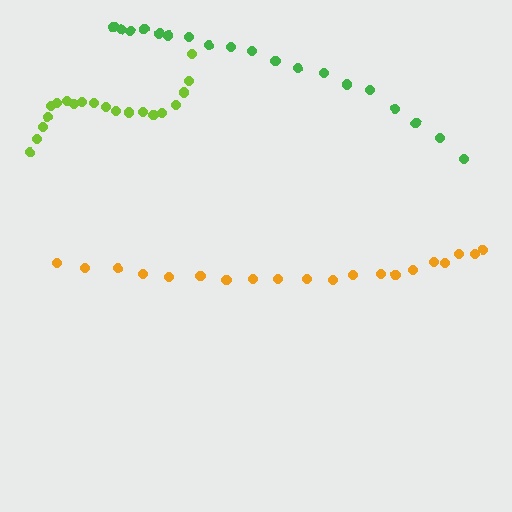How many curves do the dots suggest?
There are 3 distinct paths.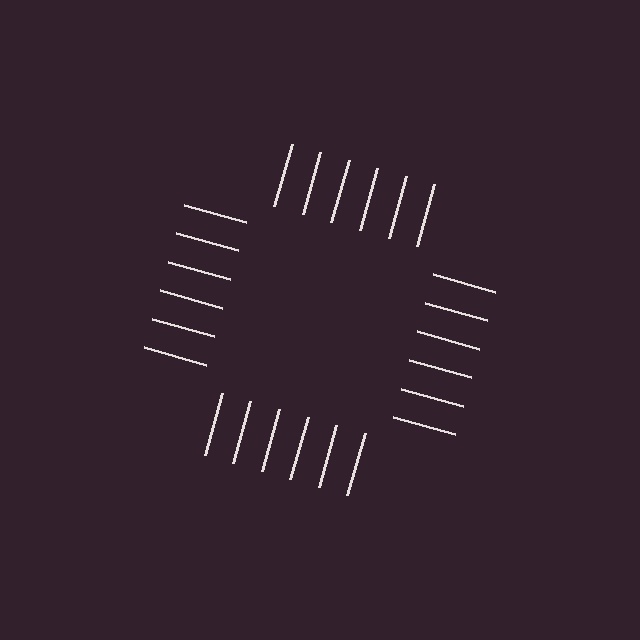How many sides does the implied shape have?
4 sides — the line-ends trace a square.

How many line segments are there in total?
24 — 6 along each of the 4 edges.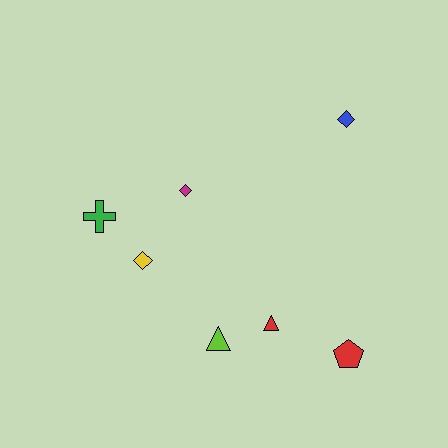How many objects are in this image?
There are 7 objects.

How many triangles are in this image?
There are 2 triangles.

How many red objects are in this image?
There are 2 red objects.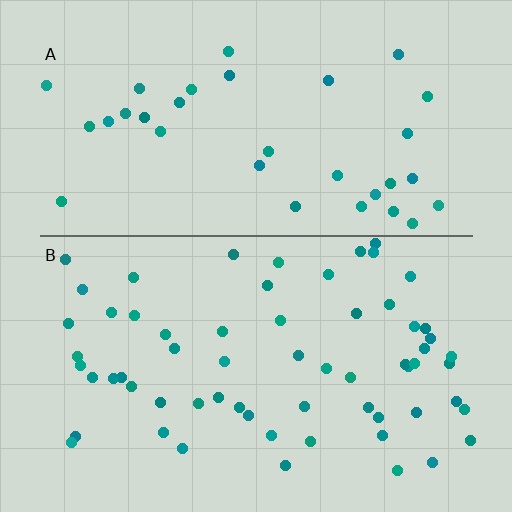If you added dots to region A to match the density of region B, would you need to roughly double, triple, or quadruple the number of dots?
Approximately double.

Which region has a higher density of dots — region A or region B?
B (the bottom).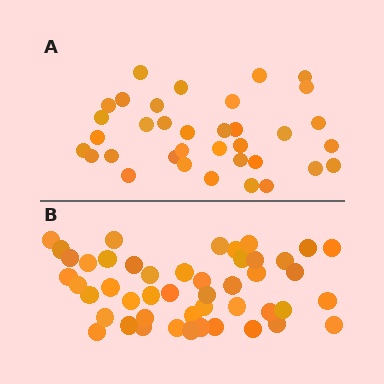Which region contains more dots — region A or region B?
Region B (the bottom region) has more dots.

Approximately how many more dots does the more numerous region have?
Region B has roughly 12 or so more dots than region A.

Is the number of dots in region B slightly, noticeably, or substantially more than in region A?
Region B has noticeably more, but not dramatically so. The ratio is roughly 1.3 to 1.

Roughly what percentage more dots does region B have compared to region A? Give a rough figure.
About 35% more.